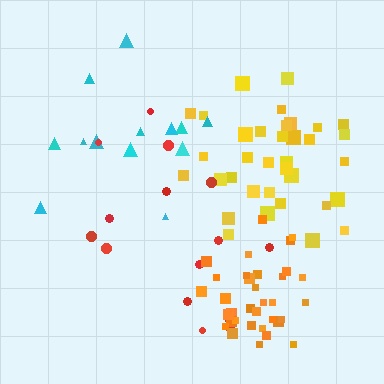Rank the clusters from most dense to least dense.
orange, yellow, cyan, red.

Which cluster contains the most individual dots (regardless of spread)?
Yellow (35).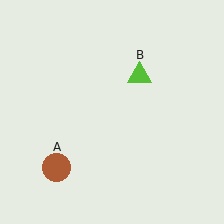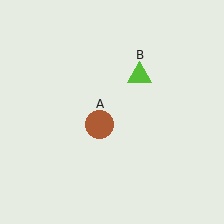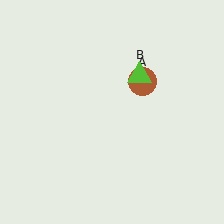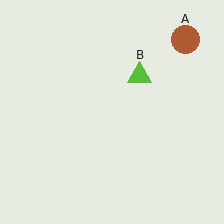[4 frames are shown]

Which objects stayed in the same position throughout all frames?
Lime triangle (object B) remained stationary.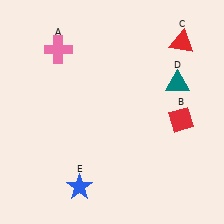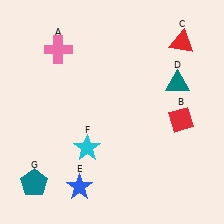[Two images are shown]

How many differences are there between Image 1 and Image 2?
There are 2 differences between the two images.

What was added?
A cyan star (F), a teal pentagon (G) were added in Image 2.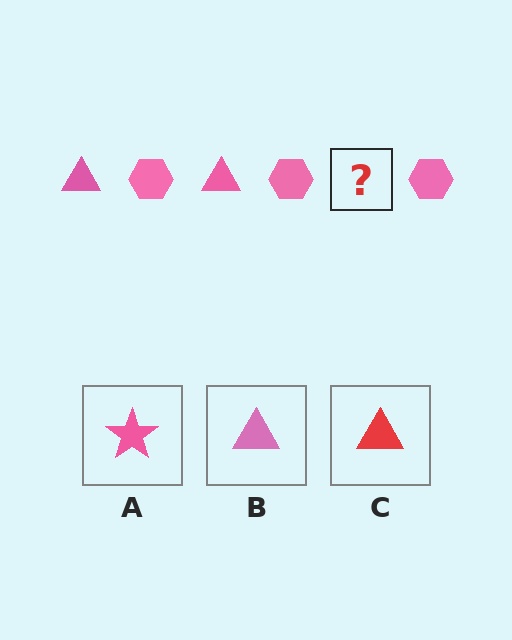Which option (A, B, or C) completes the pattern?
B.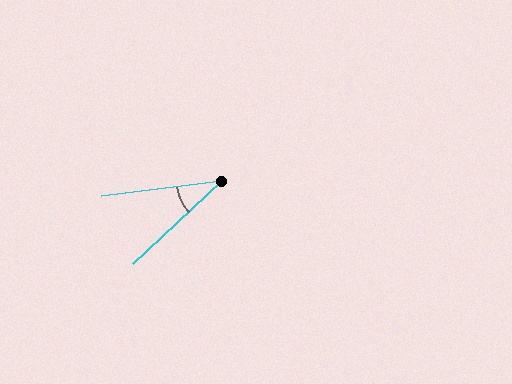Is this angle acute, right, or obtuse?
It is acute.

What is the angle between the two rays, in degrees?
Approximately 36 degrees.